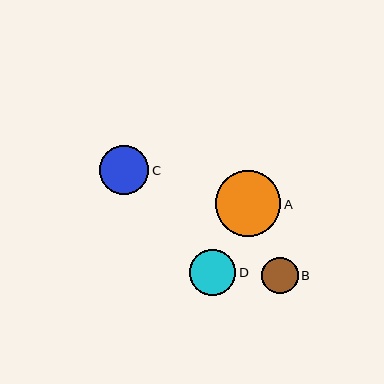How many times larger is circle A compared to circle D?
Circle A is approximately 1.4 times the size of circle D.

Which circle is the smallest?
Circle B is the smallest with a size of approximately 36 pixels.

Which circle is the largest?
Circle A is the largest with a size of approximately 66 pixels.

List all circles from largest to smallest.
From largest to smallest: A, C, D, B.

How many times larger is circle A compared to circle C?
Circle A is approximately 1.3 times the size of circle C.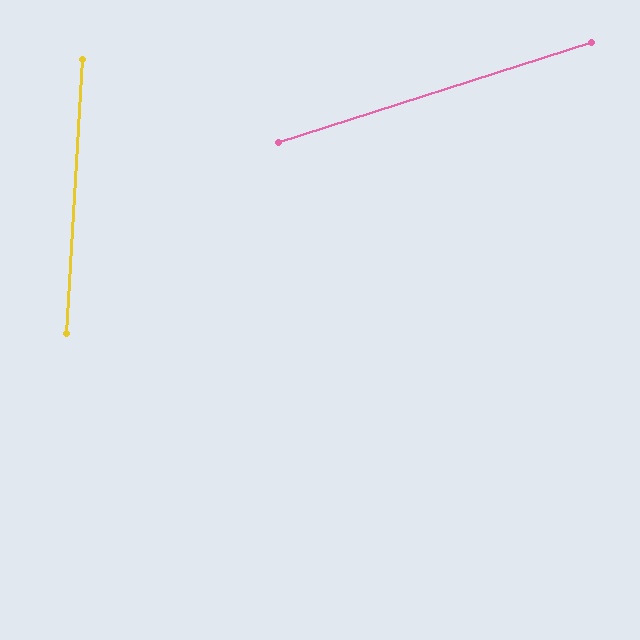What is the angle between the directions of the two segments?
Approximately 69 degrees.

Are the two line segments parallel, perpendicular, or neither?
Neither parallel nor perpendicular — they differ by about 69°.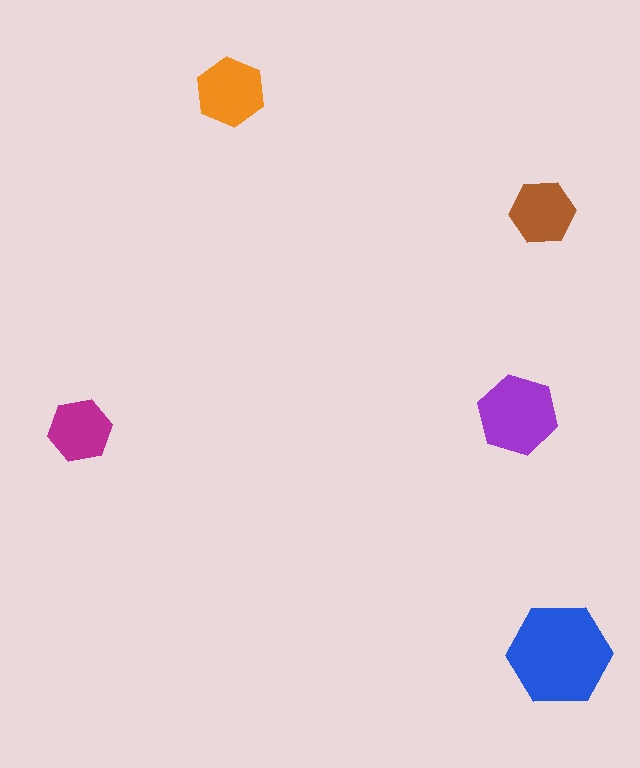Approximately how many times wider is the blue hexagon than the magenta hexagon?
About 1.5 times wider.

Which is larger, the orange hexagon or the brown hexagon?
The orange one.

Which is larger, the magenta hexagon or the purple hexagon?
The purple one.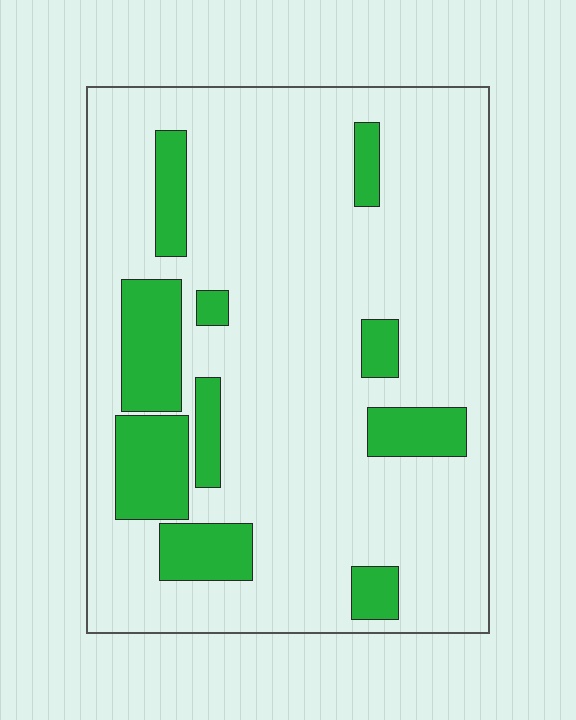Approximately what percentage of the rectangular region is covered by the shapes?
Approximately 20%.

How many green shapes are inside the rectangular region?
10.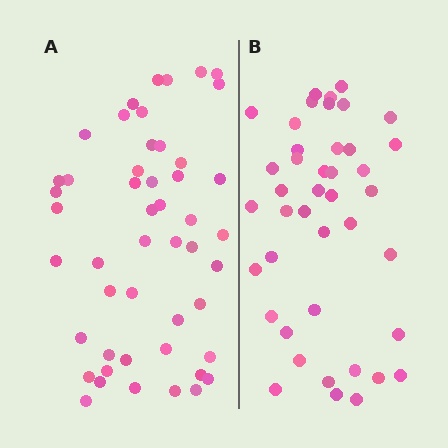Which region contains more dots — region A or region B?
Region A (the left region) has more dots.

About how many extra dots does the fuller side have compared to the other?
Region A has roughly 8 or so more dots than region B.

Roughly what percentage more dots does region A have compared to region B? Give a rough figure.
About 15% more.